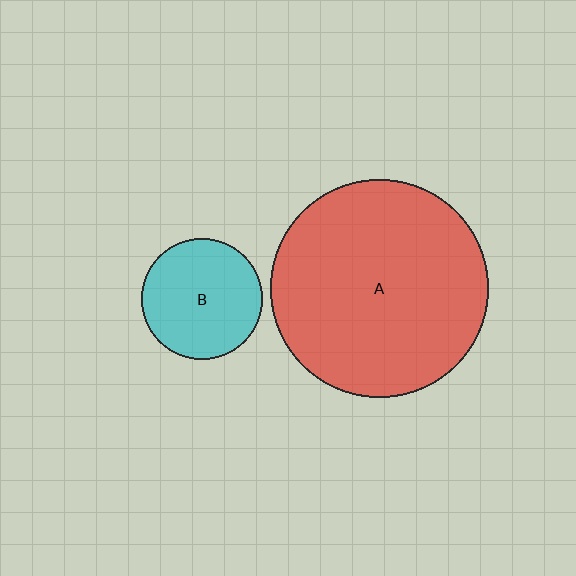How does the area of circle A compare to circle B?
Approximately 3.2 times.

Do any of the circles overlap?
No, none of the circles overlap.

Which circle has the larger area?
Circle A (red).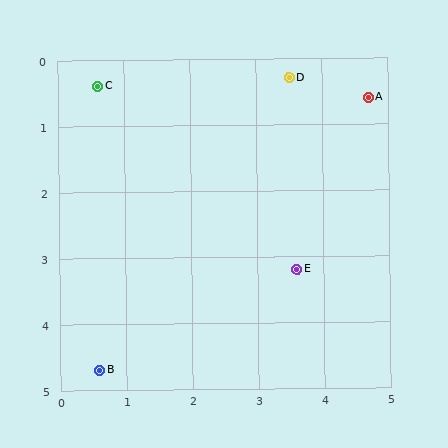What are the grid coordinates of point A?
Point A is at approximately (4.7, 0.6).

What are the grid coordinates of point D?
Point D is at approximately (3.5, 0.3).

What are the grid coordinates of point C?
Point C is at approximately (0.6, 0.4).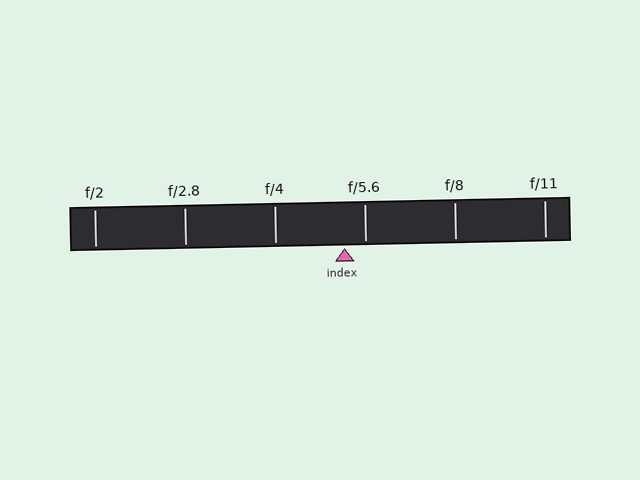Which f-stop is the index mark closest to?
The index mark is closest to f/5.6.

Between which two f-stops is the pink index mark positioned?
The index mark is between f/4 and f/5.6.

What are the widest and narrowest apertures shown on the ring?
The widest aperture shown is f/2 and the narrowest is f/11.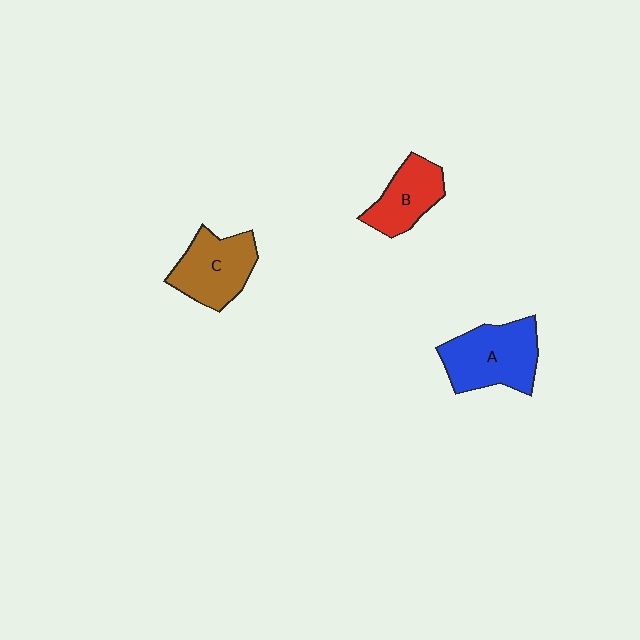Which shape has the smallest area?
Shape B (red).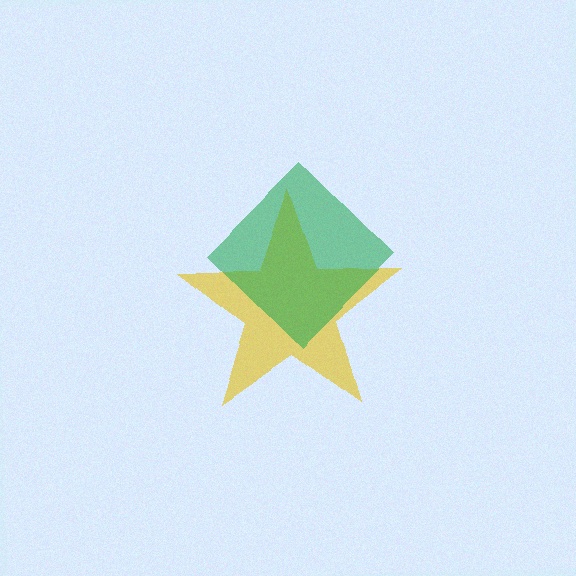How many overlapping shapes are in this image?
There are 2 overlapping shapes in the image.